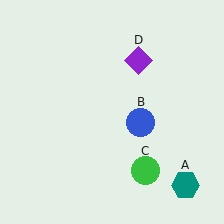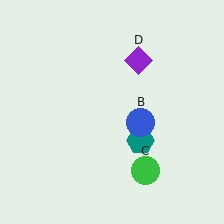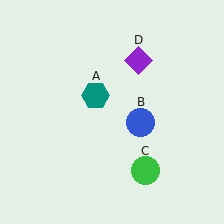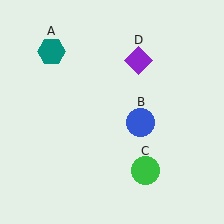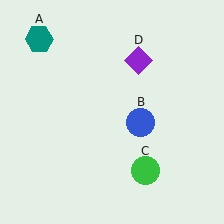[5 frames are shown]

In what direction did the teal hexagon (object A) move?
The teal hexagon (object A) moved up and to the left.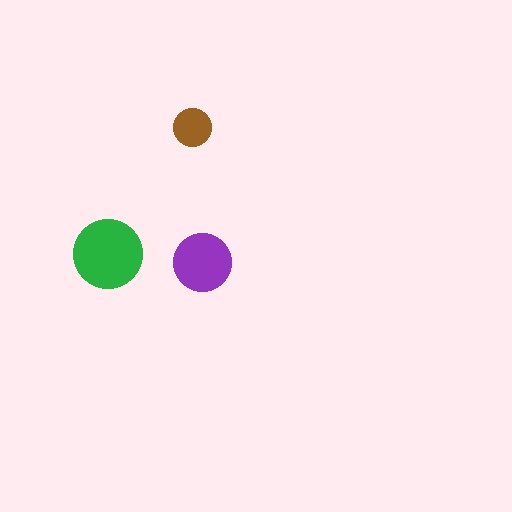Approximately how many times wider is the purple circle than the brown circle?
About 1.5 times wider.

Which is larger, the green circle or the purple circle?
The green one.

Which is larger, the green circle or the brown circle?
The green one.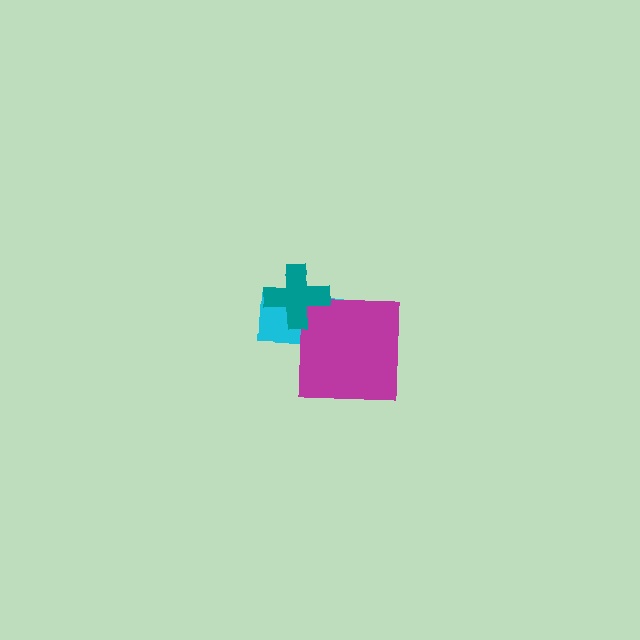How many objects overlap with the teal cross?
1 object overlaps with the teal cross.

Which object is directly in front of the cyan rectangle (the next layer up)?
The magenta square is directly in front of the cyan rectangle.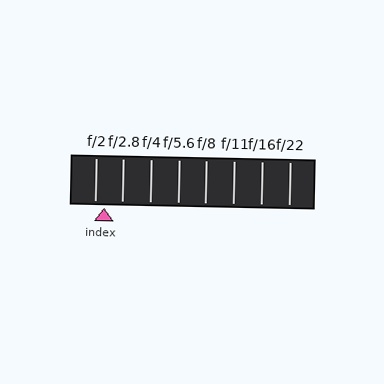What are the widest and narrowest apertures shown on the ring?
The widest aperture shown is f/2 and the narrowest is f/22.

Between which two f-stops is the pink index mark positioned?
The index mark is between f/2 and f/2.8.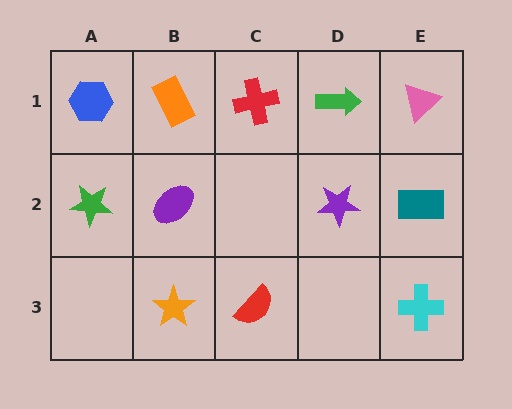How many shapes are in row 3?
3 shapes.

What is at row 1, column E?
A pink triangle.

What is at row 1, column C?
A red cross.